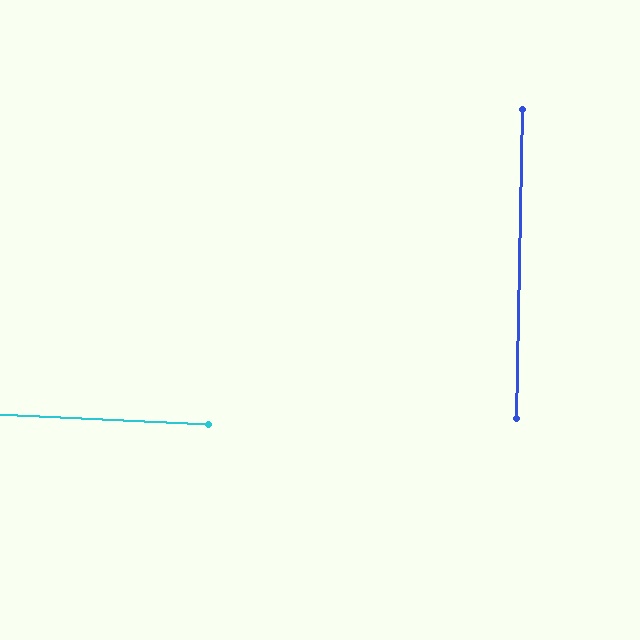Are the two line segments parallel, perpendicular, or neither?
Perpendicular — they meet at approximately 89°.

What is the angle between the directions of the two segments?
Approximately 89 degrees.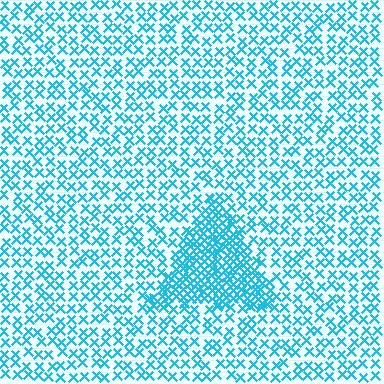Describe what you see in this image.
The image contains small cyan elements arranged at two different densities. A triangle-shaped region is visible where the elements are more densely packed than the surrounding area.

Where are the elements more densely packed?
The elements are more densely packed inside the triangle boundary.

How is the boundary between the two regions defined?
The boundary is defined by a change in element density (approximately 2.4x ratio). All elements are the same color, size, and shape.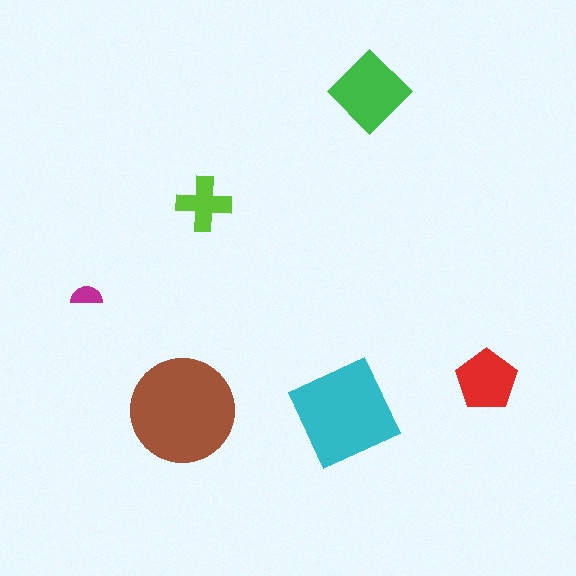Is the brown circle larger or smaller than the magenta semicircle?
Larger.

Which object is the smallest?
The magenta semicircle.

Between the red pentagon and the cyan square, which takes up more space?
The cyan square.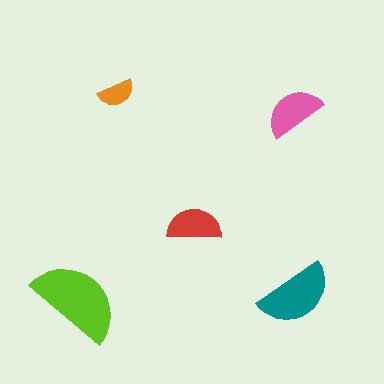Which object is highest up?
The orange semicircle is topmost.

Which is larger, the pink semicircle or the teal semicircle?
The teal one.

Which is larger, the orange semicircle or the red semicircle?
The red one.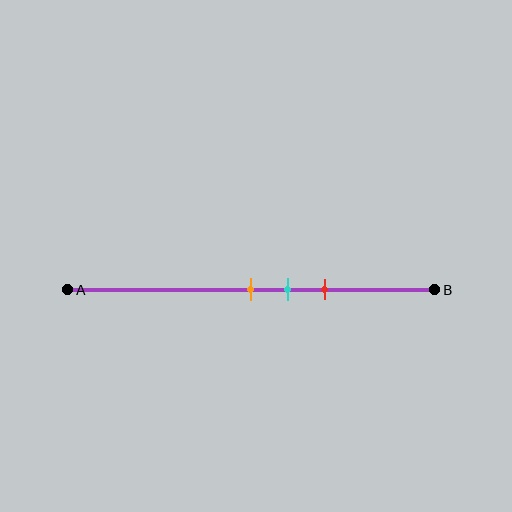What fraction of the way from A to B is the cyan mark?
The cyan mark is approximately 60% (0.6) of the way from A to B.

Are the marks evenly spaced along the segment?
Yes, the marks are approximately evenly spaced.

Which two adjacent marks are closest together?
The orange and cyan marks are the closest adjacent pair.